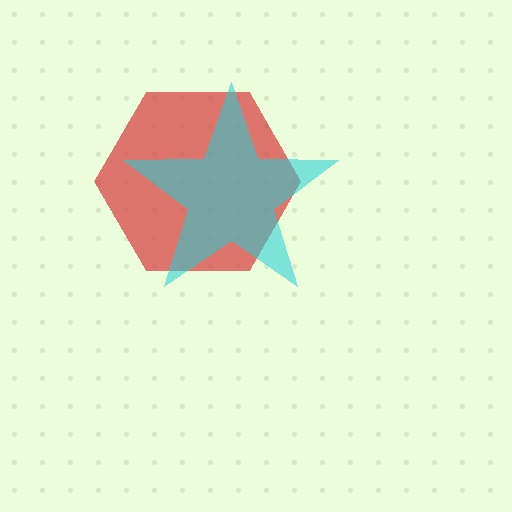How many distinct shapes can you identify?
There are 2 distinct shapes: a red hexagon, a cyan star.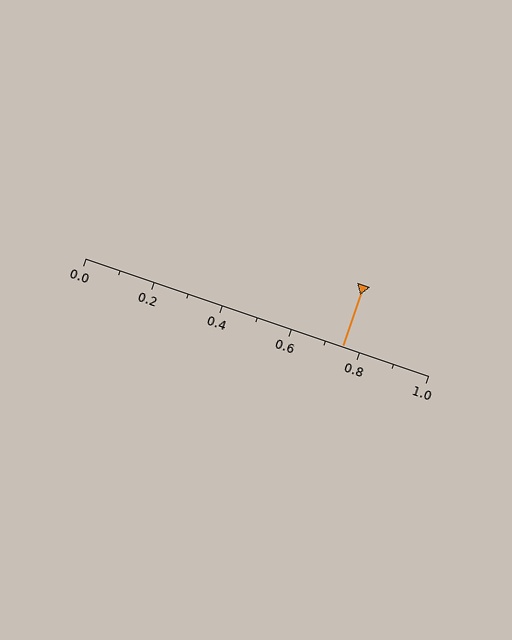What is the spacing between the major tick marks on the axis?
The major ticks are spaced 0.2 apart.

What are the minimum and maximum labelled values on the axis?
The axis runs from 0.0 to 1.0.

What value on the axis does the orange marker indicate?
The marker indicates approximately 0.75.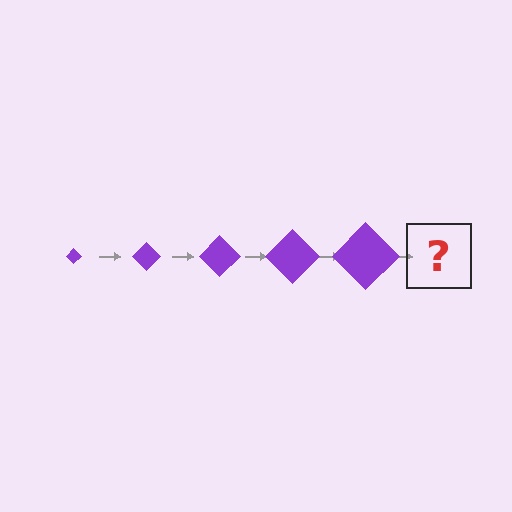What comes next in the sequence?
The next element should be a purple diamond, larger than the previous one.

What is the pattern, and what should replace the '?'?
The pattern is that the diamond gets progressively larger each step. The '?' should be a purple diamond, larger than the previous one.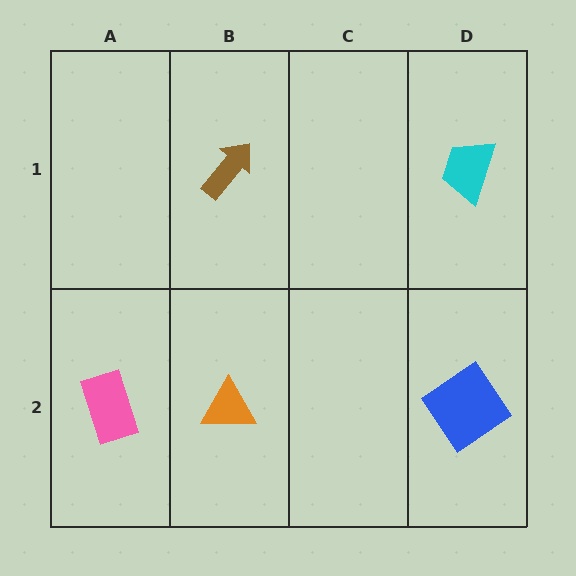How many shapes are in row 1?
2 shapes.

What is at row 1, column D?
A cyan trapezoid.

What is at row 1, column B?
A brown arrow.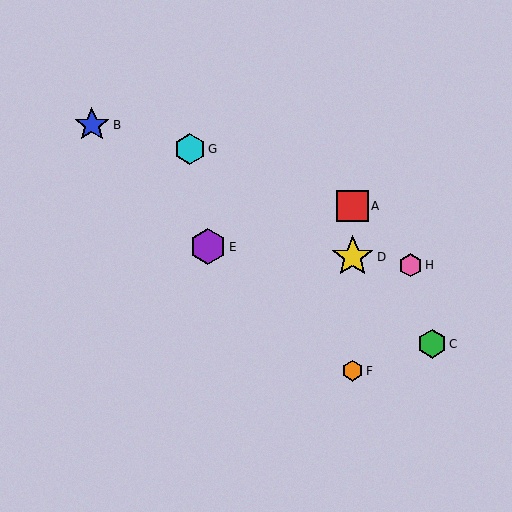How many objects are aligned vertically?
3 objects (A, D, F) are aligned vertically.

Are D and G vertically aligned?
No, D is at x≈353 and G is at x≈190.